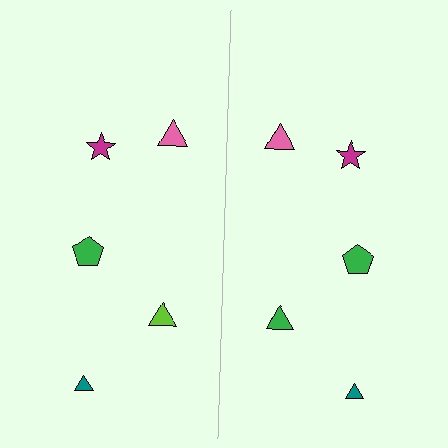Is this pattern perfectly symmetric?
No, the pattern is not perfectly symmetric. The green triangle on the right side breaks the symmetry — its mirror counterpart is lime.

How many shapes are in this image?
There are 10 shapes in this image.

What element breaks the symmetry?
The green triangle on the right side breaks the symmetry — its mirror counterpart is lime.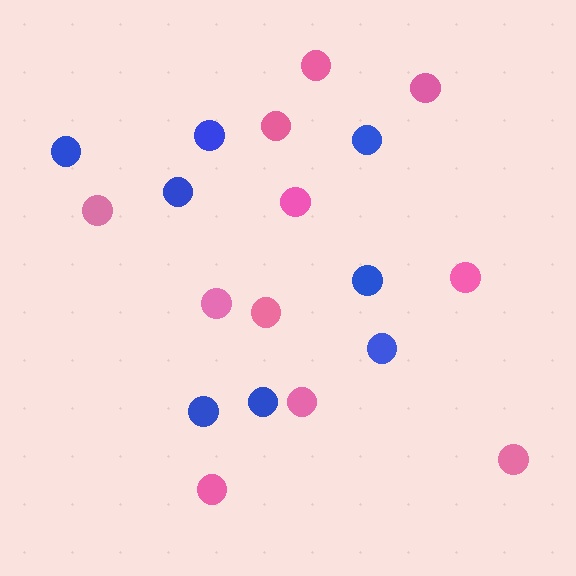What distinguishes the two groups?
There are 2 groups: one group of blue circles (8) and one group of pink circles (11).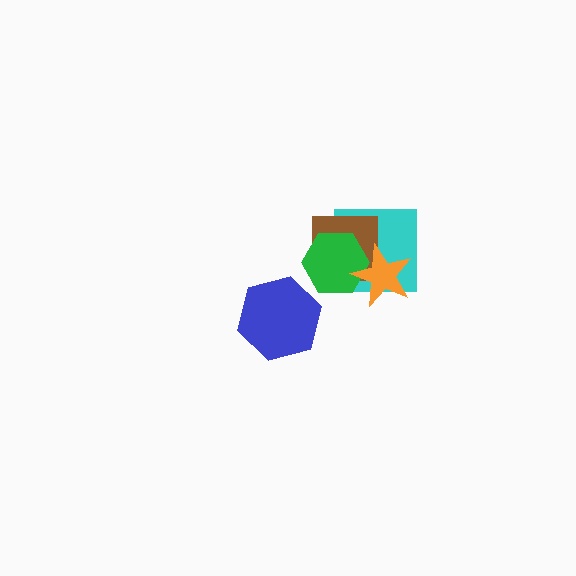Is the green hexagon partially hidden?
Yes, it is partially covered by another shape.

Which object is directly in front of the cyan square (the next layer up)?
The brown square is directly in front of the cyan square.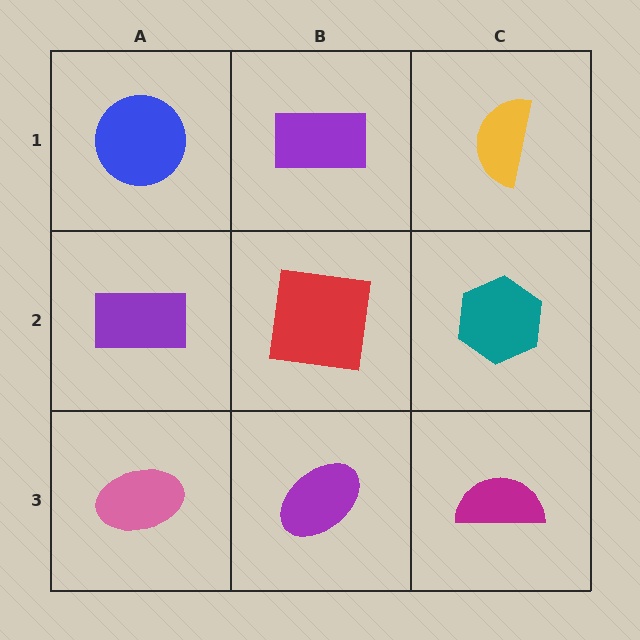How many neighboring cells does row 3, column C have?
2.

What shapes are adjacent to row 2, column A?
A blue circle (row 1, column A), a pink ellipse (row 3, column A), a red square (row 2, column B).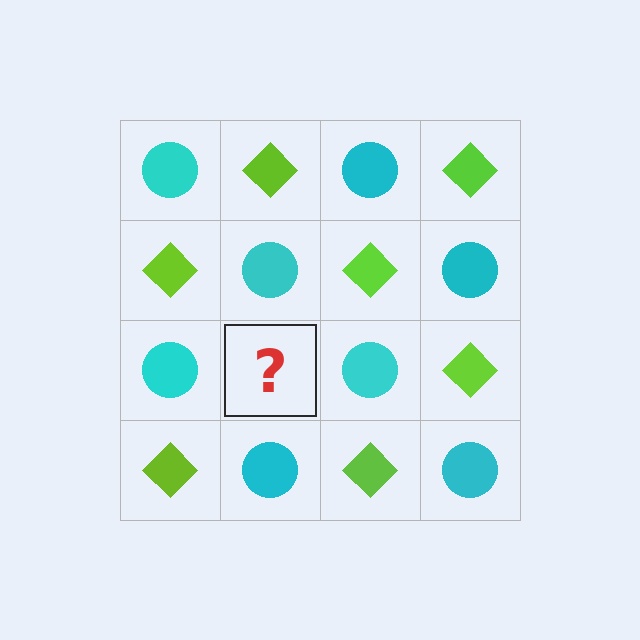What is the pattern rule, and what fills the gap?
The rule is that it alternates cyan circle and lime diamond in a checkerboard pattern. The gap should be filled with a lime diamond.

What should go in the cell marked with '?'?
The missing cell should contain a lime diamond.